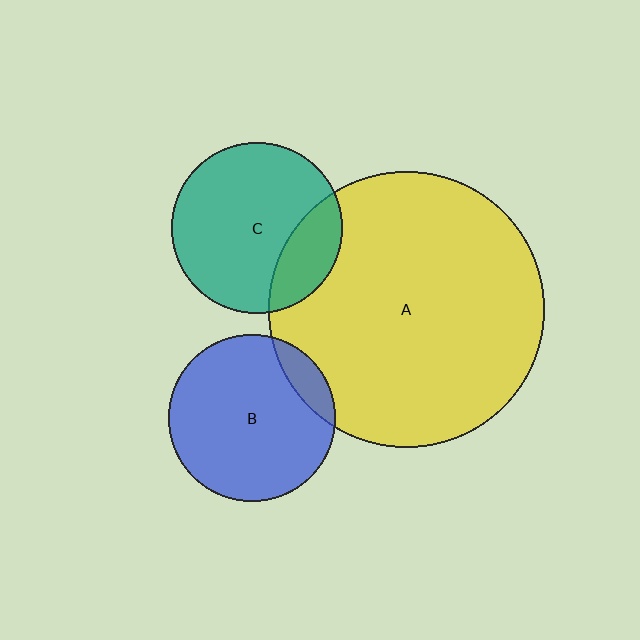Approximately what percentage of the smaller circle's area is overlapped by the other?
Approximately 20%.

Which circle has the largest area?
Circle A (yellow).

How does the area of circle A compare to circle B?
Approximately 2.7 times.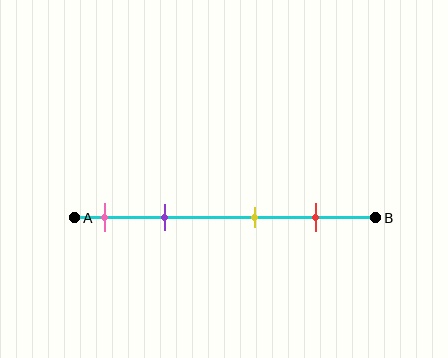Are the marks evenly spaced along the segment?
No, the marks are not evenly spaced.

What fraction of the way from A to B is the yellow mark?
The yellow mark is approximately 60% (0.6) of the way from A to B.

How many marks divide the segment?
There are 4 marks dividing the segment.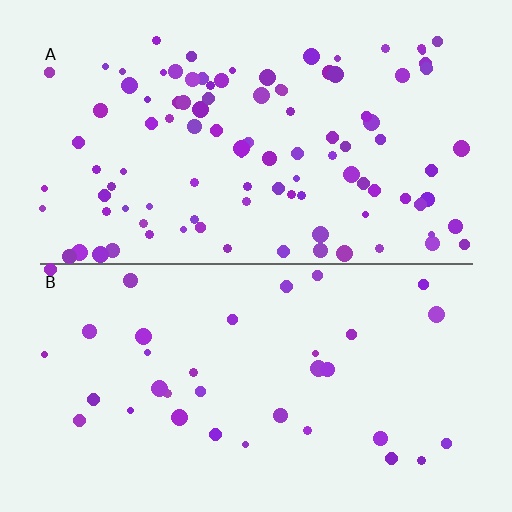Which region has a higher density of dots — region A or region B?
A (the top).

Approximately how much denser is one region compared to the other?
Approximately 2.9× — region A over region B.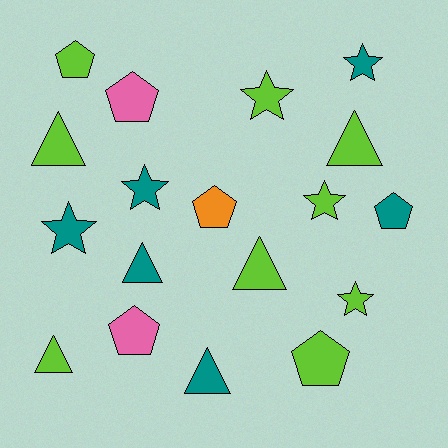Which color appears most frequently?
Lime, with 9 objects.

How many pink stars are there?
There are no pink stars.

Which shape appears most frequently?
Pentagon, with 6 objects.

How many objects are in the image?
There are 18 objects.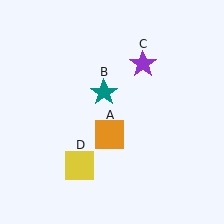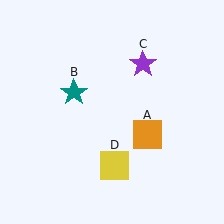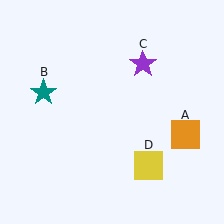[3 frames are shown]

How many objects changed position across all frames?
3 objects changed position: orange square (object A), teal star (object B), yellow square (object D).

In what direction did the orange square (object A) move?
The orange square (object A) moved right.